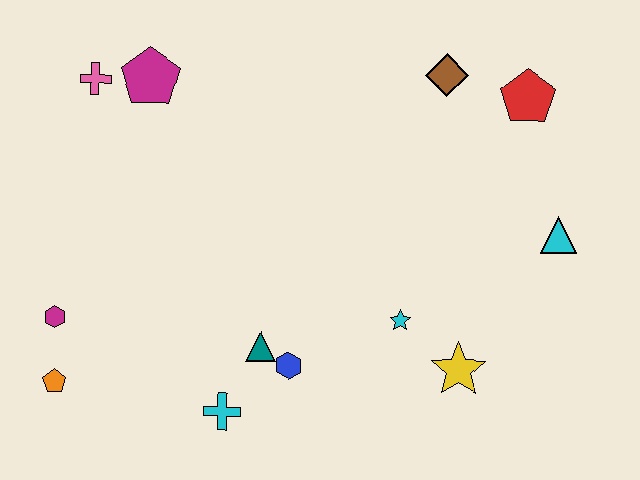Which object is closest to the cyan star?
The yellow star is closest to the cyan star.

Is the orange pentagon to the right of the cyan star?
No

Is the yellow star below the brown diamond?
Yes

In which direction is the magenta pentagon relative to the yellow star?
The magenta pentagon is to the left of the yellow star.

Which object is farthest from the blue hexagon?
The red pentagon is farthest from the blue hexagon.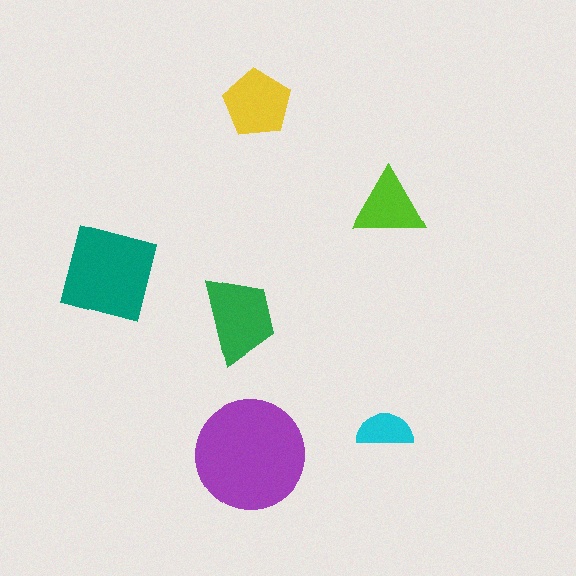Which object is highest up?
The yellow pentagon is topmost.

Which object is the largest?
The purple circle.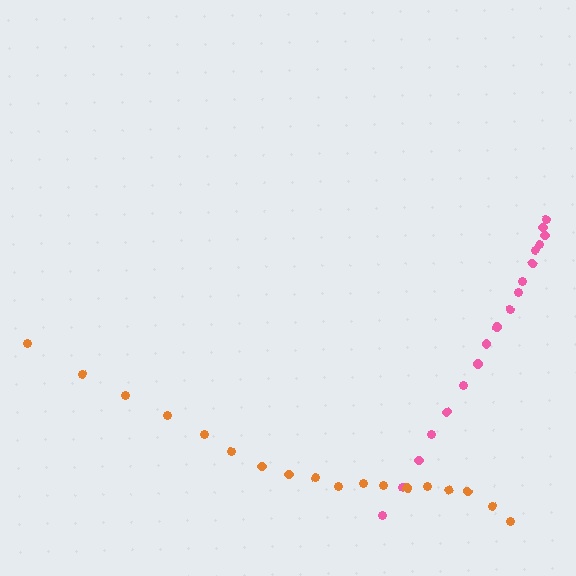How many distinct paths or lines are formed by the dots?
There are 2 distinct paths.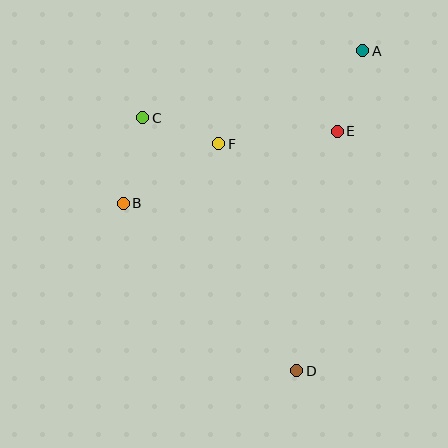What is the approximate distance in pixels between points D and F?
The distance between D and F is approximately 240 pixels.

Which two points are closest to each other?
Points C and F are closest to each other.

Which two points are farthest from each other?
Points A and D are farthest from each other.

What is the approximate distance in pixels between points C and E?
The distance between C and E is approximately 195 pixels.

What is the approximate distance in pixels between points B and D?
The distance between B and D is approximately 241 pixels.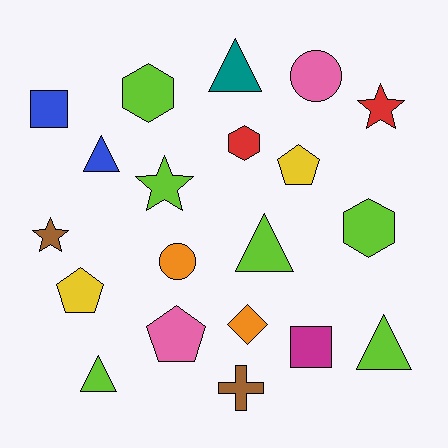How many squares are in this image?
There are 2 squares.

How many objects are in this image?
There are 20 objects.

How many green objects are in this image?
There are no green objects.